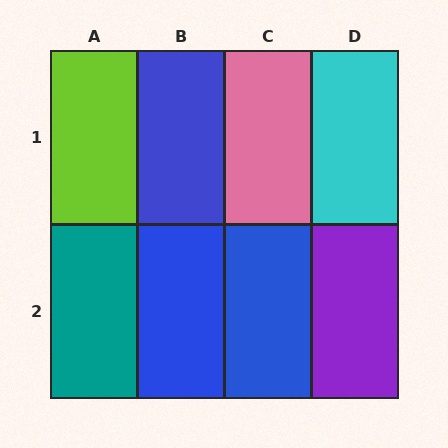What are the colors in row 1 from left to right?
Lime, blue, pink, cyan.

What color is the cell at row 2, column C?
Blue.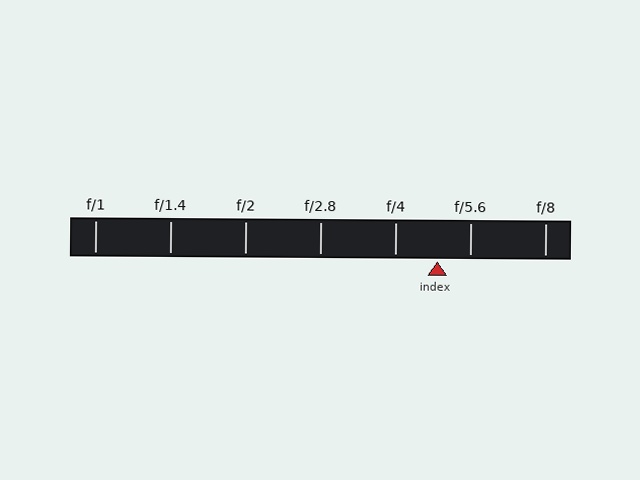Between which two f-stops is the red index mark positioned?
The index mark is between f/4 and f/5.6.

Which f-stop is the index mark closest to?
The index mark is closest to f/5.6.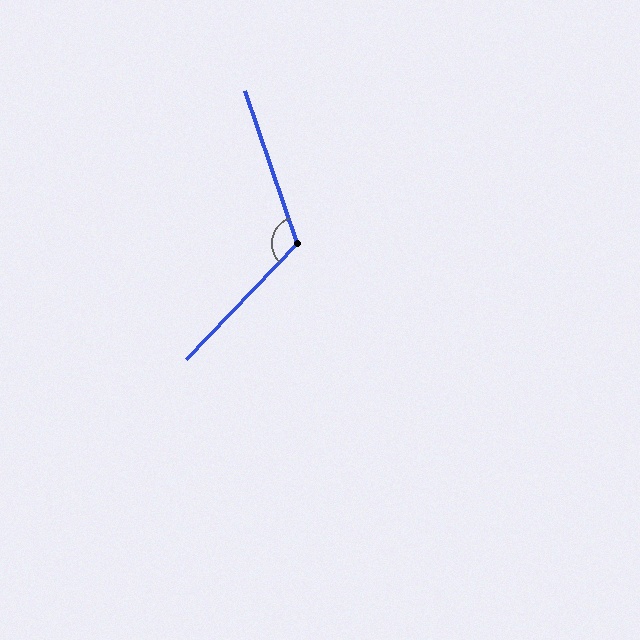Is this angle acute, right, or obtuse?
It is obtuse.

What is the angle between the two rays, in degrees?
Approximately 117 degrees.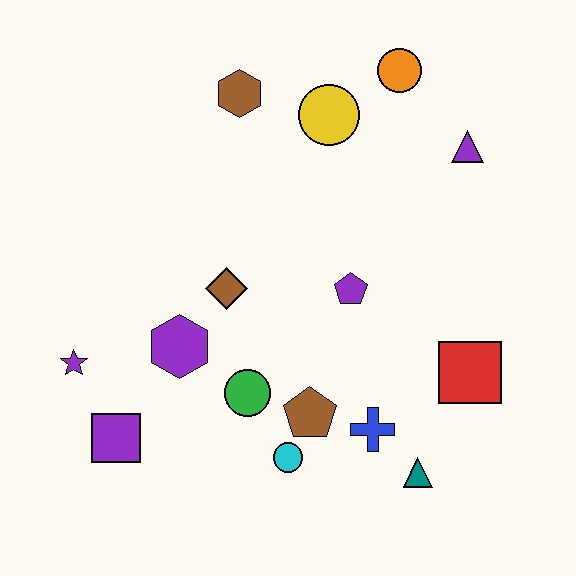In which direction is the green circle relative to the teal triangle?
The green circle is to the left of the teal triangle.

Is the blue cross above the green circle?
No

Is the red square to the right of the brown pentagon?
Yes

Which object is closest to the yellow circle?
The orange circle is closest to the yellow circle.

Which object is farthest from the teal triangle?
The brown hexagon is farthest from the teal triangle.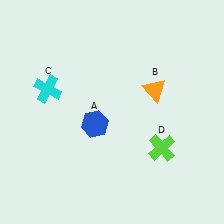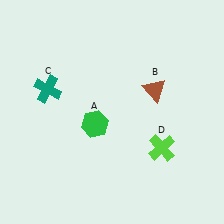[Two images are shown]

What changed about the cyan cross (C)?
In Image 1, C is cyan. In Image 2, it changed to teal.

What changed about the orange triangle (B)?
In Image 1, B is orange. In Image 2, it changed to brown.